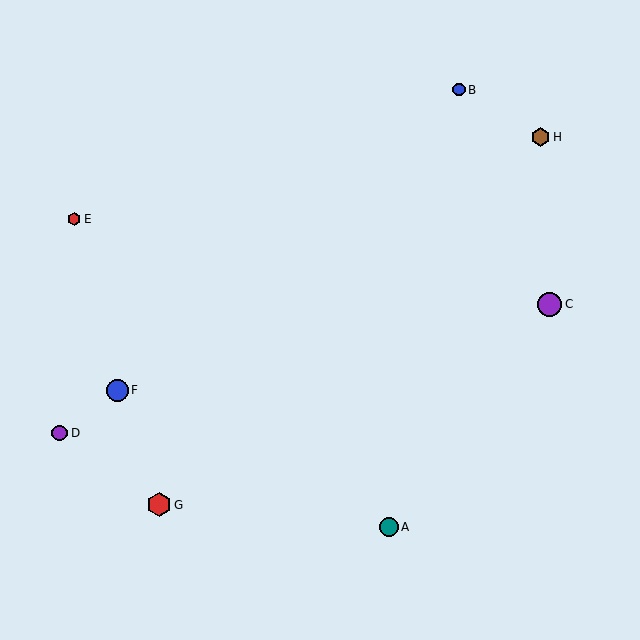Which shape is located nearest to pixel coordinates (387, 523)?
The teal circle (labeled A) at (389, 527) is nearest to that location.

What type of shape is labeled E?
Shape E is a red hexagon.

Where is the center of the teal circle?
The center of the teal circle is at (389, 527).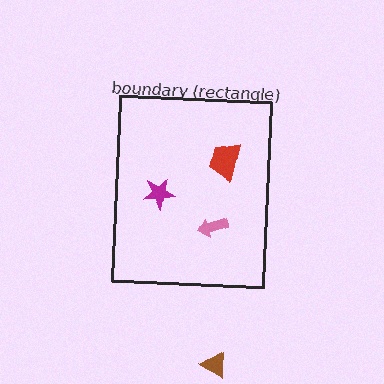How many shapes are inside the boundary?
3 inside, 1 outside.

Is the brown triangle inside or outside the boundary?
Outside.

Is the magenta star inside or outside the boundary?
Inside.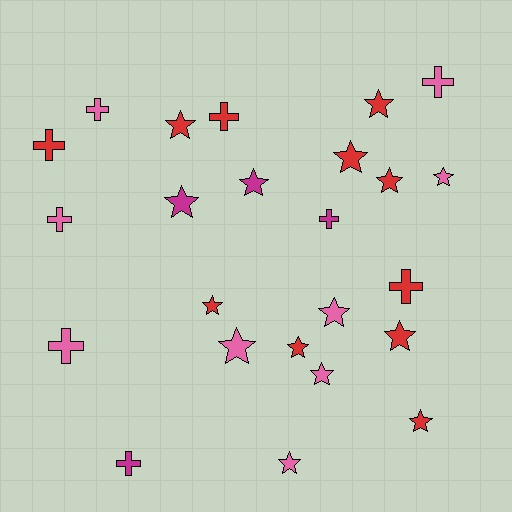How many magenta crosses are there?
There are 2 magenta crosses.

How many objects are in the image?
There are 24 objects.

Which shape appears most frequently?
Star, with 15 objects.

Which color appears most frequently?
Red, with 11 objects.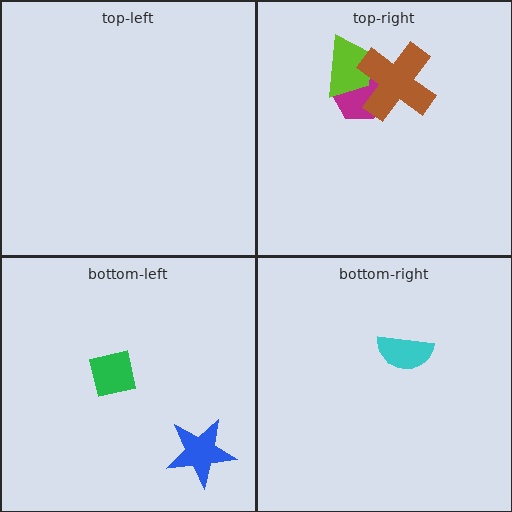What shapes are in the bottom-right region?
The cyan semicircle.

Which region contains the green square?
The bottom-left region.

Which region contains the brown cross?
The top-right region.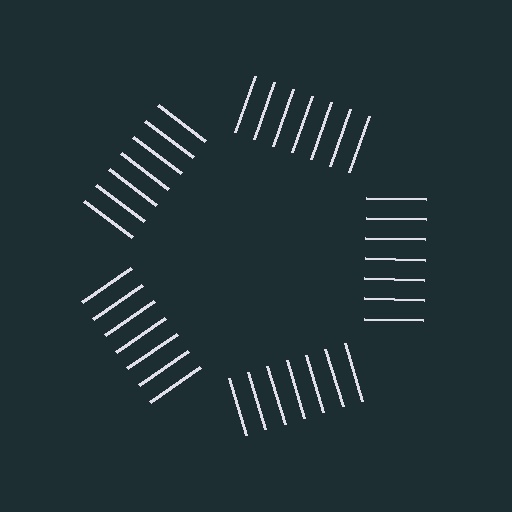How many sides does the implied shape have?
5 sides — the line-ends trace a pentagon.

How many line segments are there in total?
35 — 7 along each of the 5 edges.